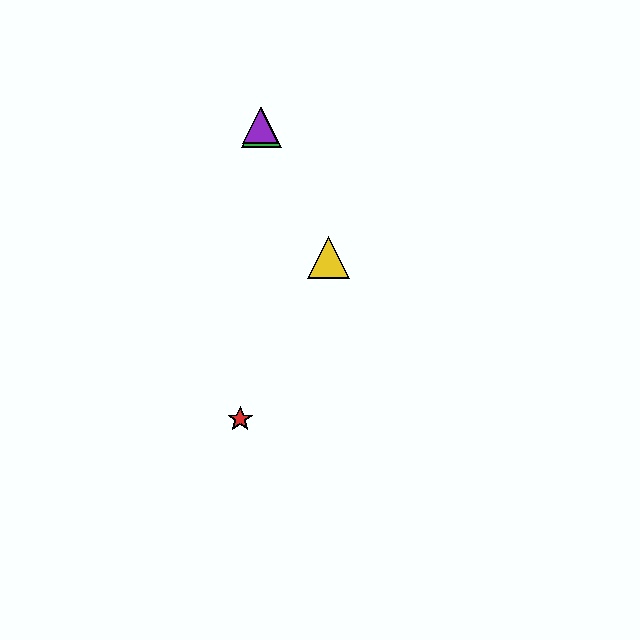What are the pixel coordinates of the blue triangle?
The blue triangle is at (327, 255).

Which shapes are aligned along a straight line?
The blue triangle, the green triangle, the yellow triangle, the purple triangle are aligned along a straight line.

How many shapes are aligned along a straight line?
4 shapes (the blue triangle, the green triangle, the yellow triangle, the purple triangle) are aligned along a straight line.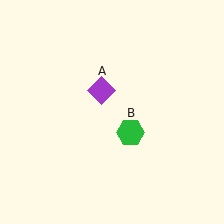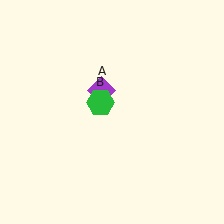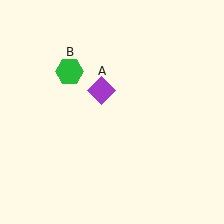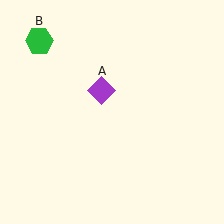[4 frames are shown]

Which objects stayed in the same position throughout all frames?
Purple diamond (object A) remained stationary.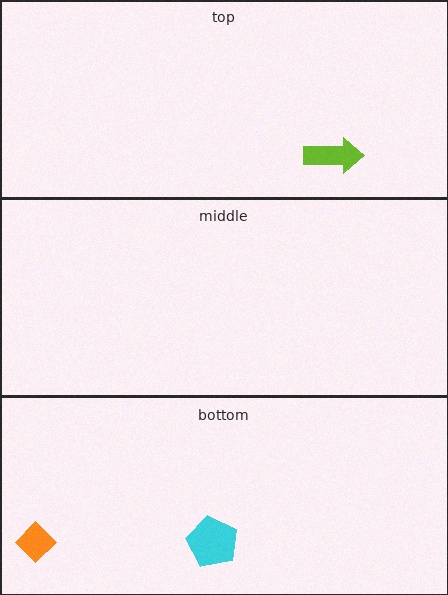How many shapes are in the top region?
1.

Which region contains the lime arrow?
The top region.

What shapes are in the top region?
The lime arrow.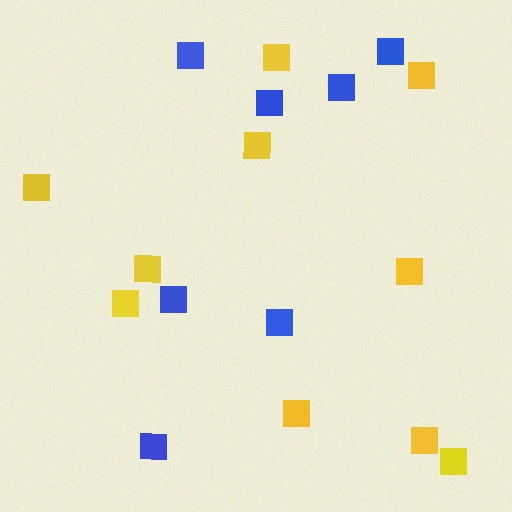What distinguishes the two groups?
There are 2 groups: one group of yellow squares (10) and one group of blue squares (7).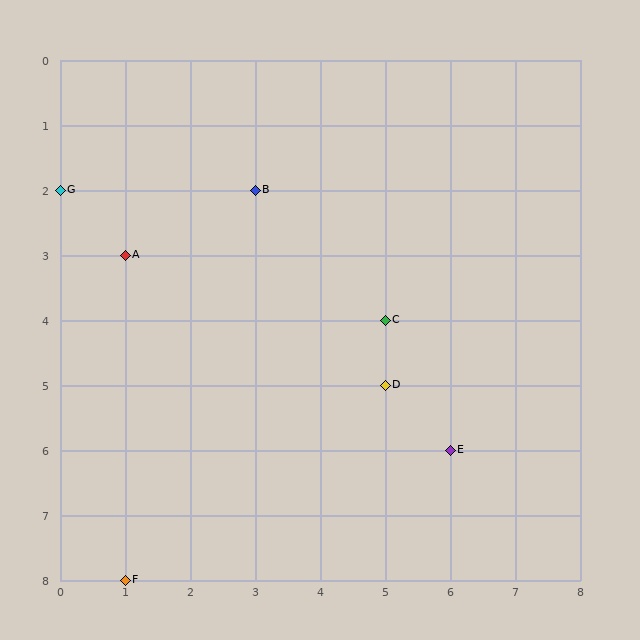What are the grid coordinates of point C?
Point C is at grid coordinates (5, 4).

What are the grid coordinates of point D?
Point D is at grid coordinates (5, 5).